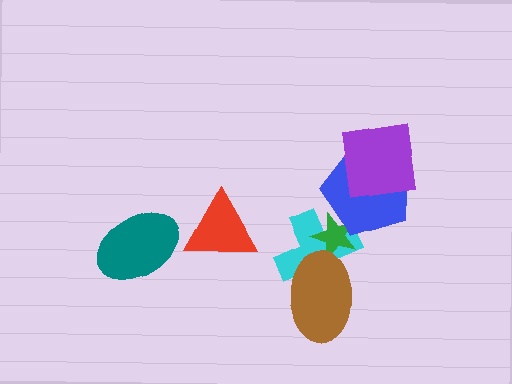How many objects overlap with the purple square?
1 object overlaps with the purple square.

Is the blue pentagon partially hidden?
Yes, it is partially covered by another shape.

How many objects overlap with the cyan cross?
3 objects overlap with the cyan cross.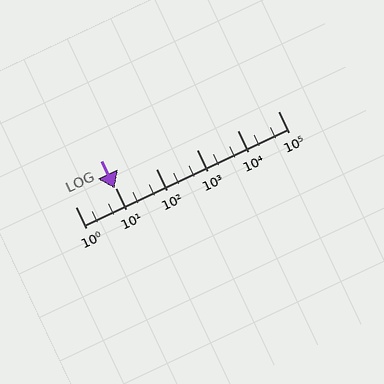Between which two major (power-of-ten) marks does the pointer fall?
The pointer is between 1 and 10.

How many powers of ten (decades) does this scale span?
The scale spans 5 decades, from 1 to 100000.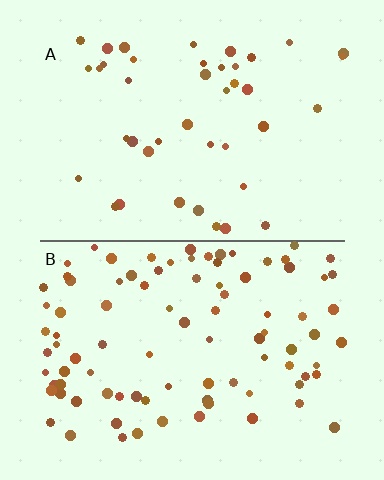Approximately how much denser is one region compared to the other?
Approximately 2.2× — region B over region A.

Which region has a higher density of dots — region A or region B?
B (the bottom).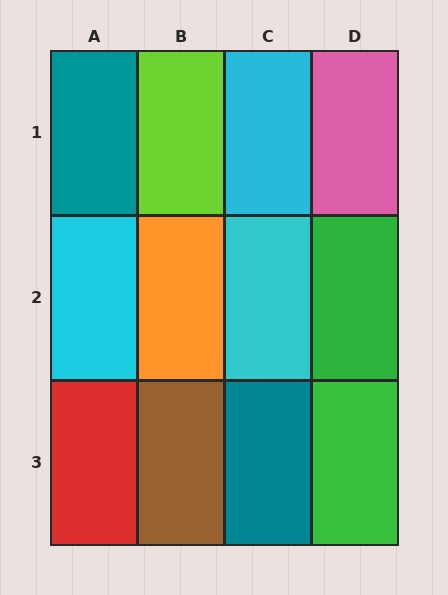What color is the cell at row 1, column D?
Pink.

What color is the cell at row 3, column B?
Brown.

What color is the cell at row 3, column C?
Teal.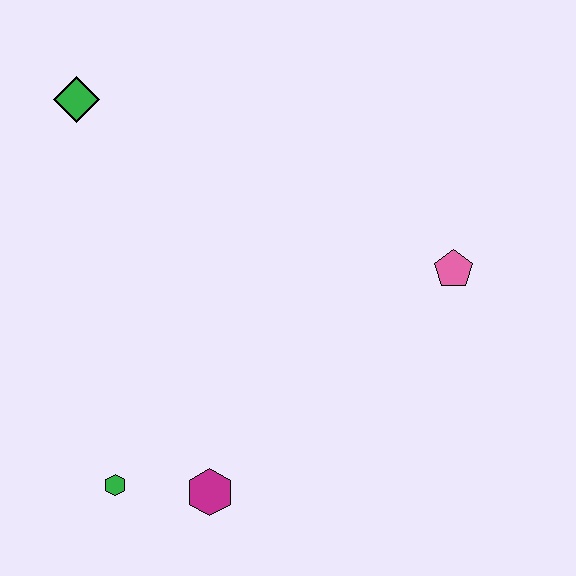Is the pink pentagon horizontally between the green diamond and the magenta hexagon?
No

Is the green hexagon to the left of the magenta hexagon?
Yes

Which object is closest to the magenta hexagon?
The green hexagon is closest to the magenta hexagon.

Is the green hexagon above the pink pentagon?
No